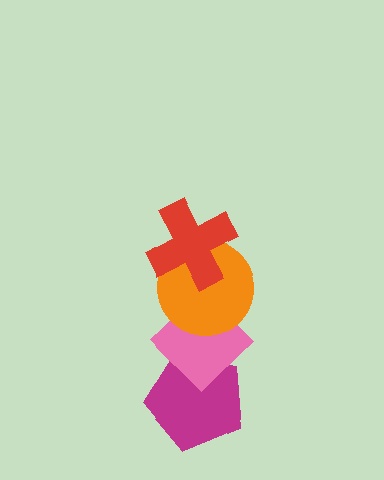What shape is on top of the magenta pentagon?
The pink diamond is on top of the magenta pentagon.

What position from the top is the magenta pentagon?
The magenta pentagon is 4th from the top.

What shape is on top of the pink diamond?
The orange circle is on top of the pink diamond.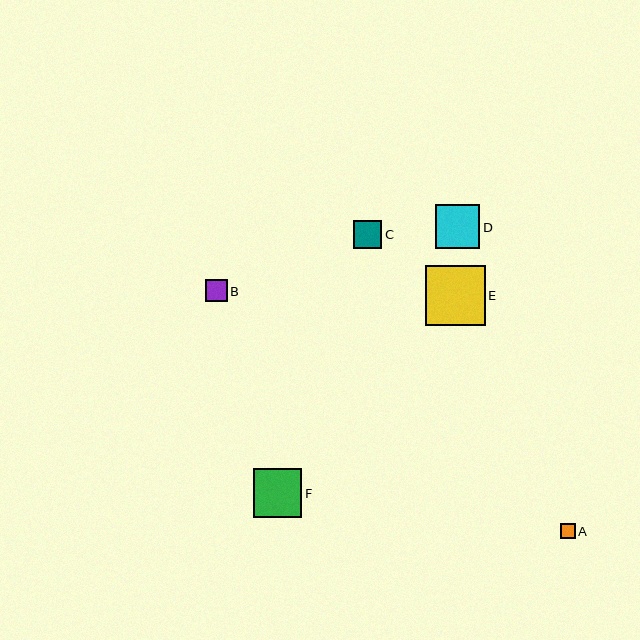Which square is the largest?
Square E is the largest with a size of approximately 60 pixels.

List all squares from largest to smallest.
From largest to smallest: E, F, D, C, B, A.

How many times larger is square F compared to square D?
Square F is approximately 1.1 times the size of square D.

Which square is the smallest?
Square A is the smallest with a size of approximately 15 pixels.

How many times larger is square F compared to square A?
Square F is approximately 3.2 times the size of square A.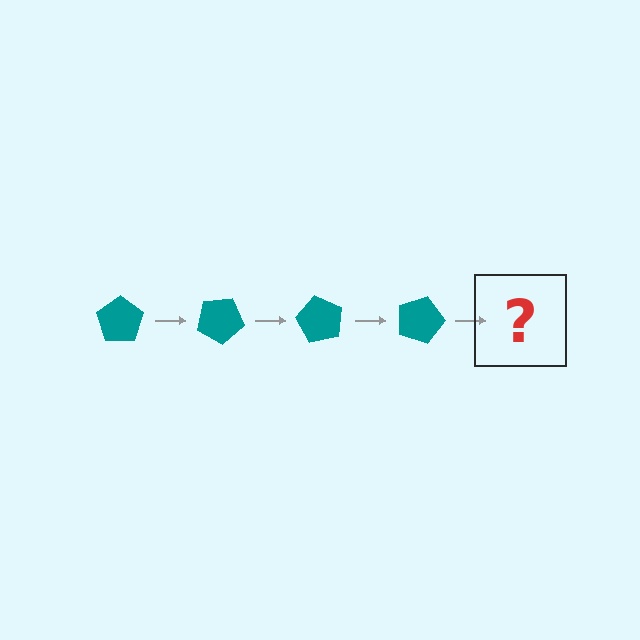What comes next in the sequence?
The next element should be a teal pentagon rotated 120 degrees.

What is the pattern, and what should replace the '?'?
The pattern is that the pentagon rotates 30 degrees each step. The '?' should be a teal pentagon rotated 120 degrees.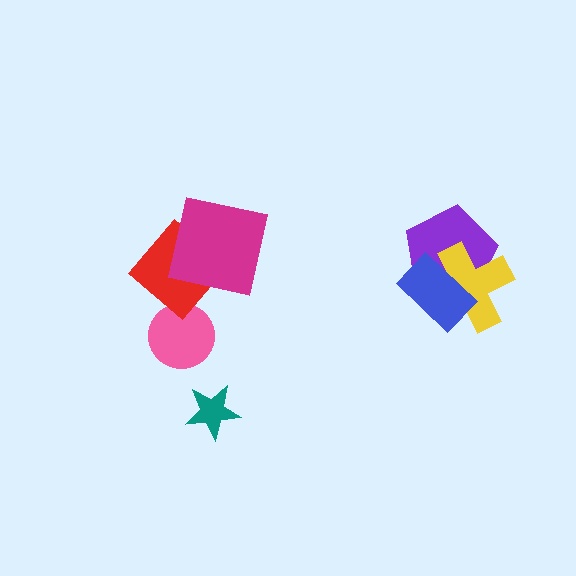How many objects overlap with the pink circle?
0 objects overlap with the pink circle.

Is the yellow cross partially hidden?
Yes, it is partially covered by another shape.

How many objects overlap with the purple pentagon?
2 objects overlap with the purple pentagon.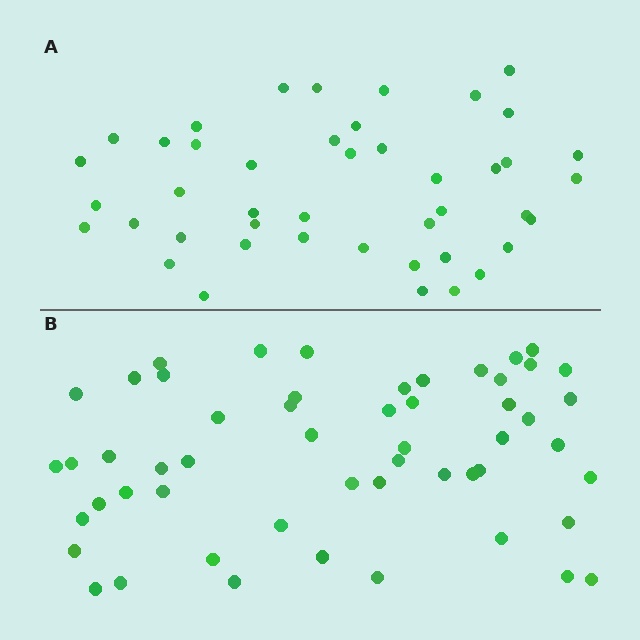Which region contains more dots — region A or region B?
Region B (the bottom region) has more dots.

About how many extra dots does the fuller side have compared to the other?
Region B has roughly 10 or so more dots than region A.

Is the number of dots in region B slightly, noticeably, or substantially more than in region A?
Region B has only slightly more — the two regions are fairly close. The ratio is roughly 1.2 to 1.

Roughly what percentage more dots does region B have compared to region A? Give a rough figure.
About 25% more.